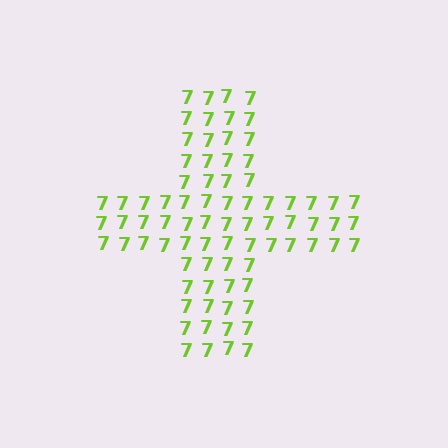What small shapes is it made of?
It is made of small digit 7's.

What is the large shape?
The large shape is a cross.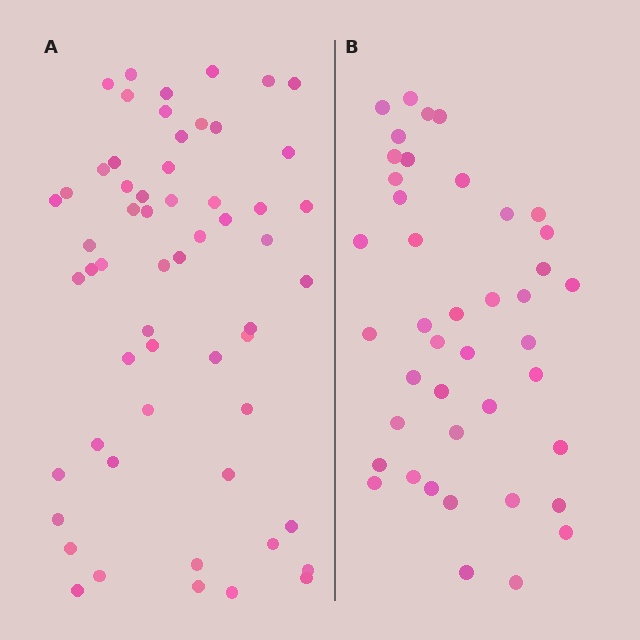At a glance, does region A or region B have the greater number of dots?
Region A (the left region) has more dots.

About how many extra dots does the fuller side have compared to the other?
Region A has approximately 15 more dots than region B.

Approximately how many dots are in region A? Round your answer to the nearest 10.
About 60 dots. (The exact count is 58, which rounds to 60.)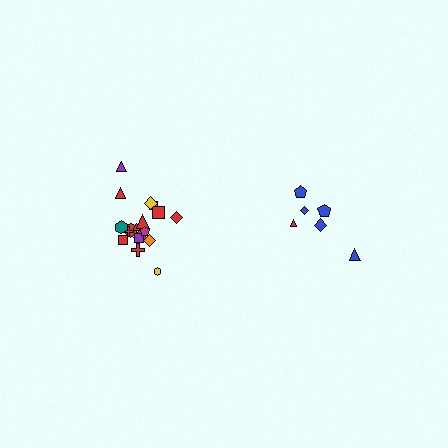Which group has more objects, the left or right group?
The left group.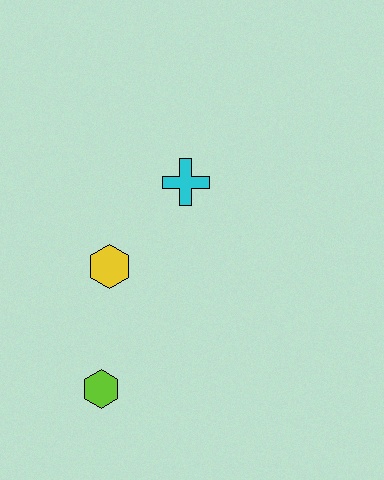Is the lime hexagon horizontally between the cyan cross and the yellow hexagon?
No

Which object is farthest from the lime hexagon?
The cyan cross is farthest from the lime hexagon.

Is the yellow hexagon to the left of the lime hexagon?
No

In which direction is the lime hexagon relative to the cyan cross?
The lime hexagon is below the cyan cross.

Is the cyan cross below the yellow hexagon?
No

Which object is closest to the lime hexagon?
The yellow hexagon is closest to the lime hexagon.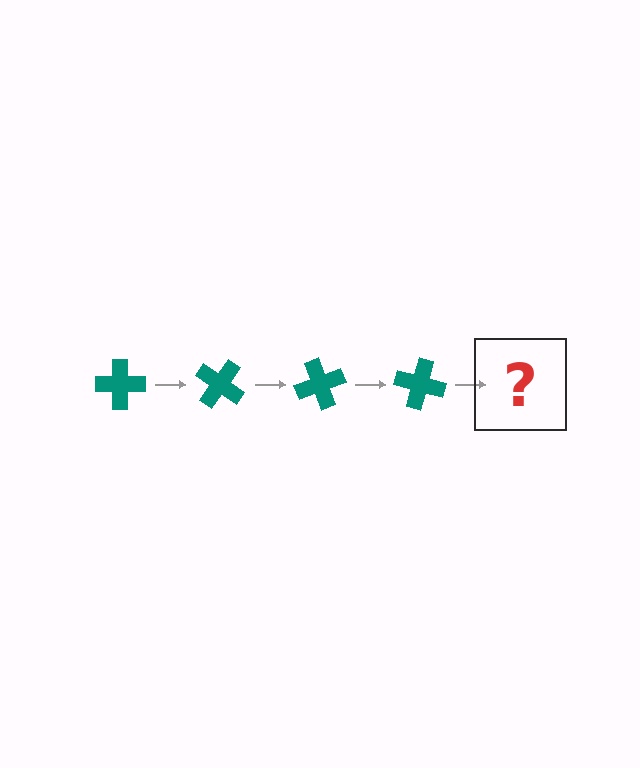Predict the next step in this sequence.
The next step is a teal cross rotated 140 degrees.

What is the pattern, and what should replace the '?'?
The pattern is that the cross rotates 35 degrees each step. The '?' should be a teal cross rotated 140 degrees.